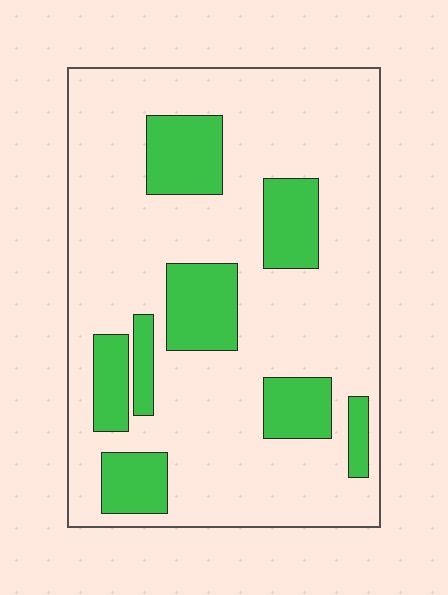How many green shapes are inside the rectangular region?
8.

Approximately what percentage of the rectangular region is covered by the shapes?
Approximately 25%.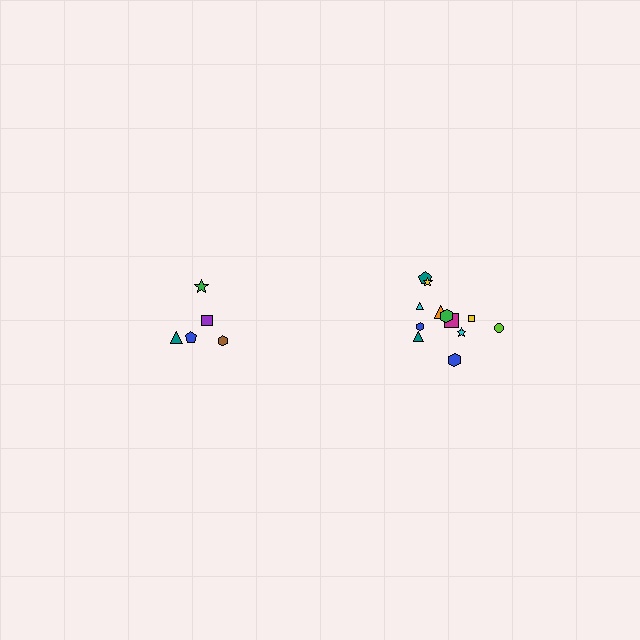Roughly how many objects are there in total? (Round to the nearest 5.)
Roughly 15 objects in total.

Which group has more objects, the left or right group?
The right group.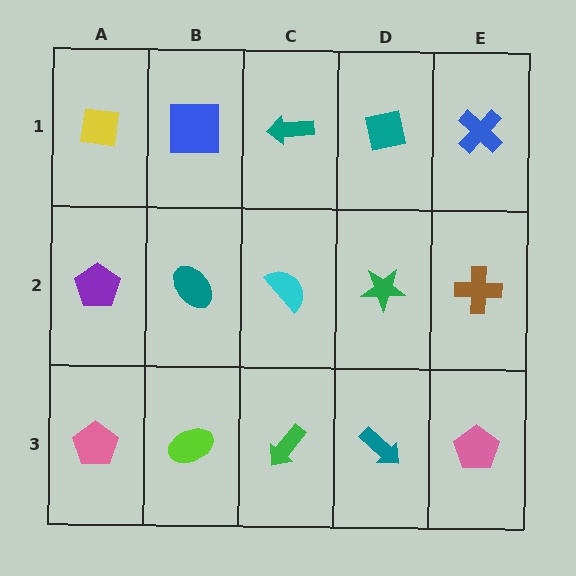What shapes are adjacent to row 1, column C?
A cyan semicircle (row 2, column C), a blue square (row 1, column B), a teal square (row 1, column D).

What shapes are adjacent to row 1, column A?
A purple pentagon (row 2, column A), a blue square (row 1, column B).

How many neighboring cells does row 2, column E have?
3.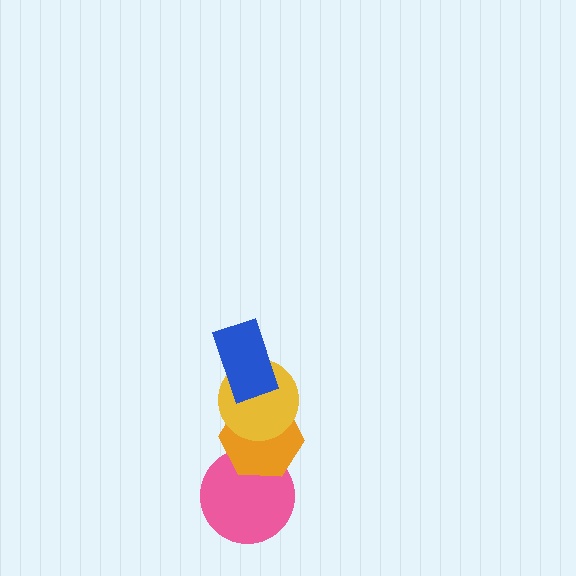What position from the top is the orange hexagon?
The orange hexagon is 3rd from the top.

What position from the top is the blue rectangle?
The blue rectangle is 1st from the top.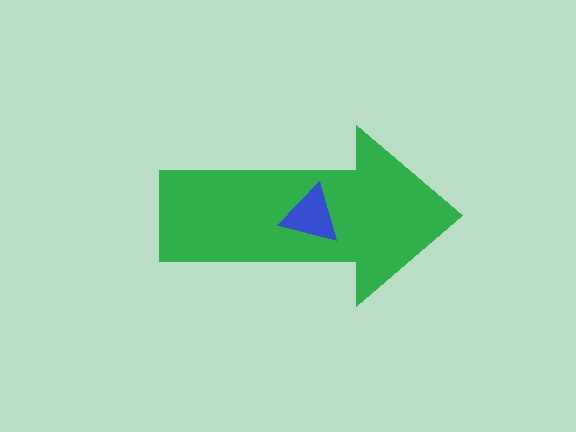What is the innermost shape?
The blue triangle.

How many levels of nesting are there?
2.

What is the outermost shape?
The green arrow.